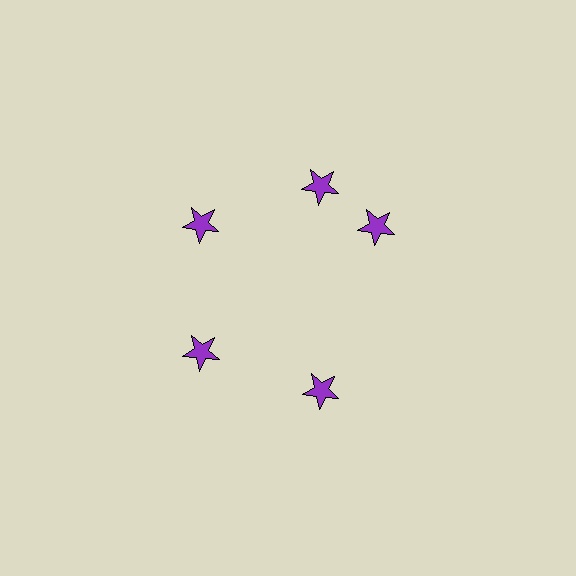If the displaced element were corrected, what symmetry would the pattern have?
It would have 5-fold rotational symmetry — the pattern would map onto itself every 72 degrees.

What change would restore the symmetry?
The symmetry would be restored by rotating it back into even spacing with its neighbors so that all 5 stars sit at equal angles and equal distance from the center.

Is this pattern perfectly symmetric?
No. The 5 purple stars are arranged in a ring, but one element near the 3 o'clock position is rotated out of alignment along the ring, breaking the 5-fold rotational symmetry.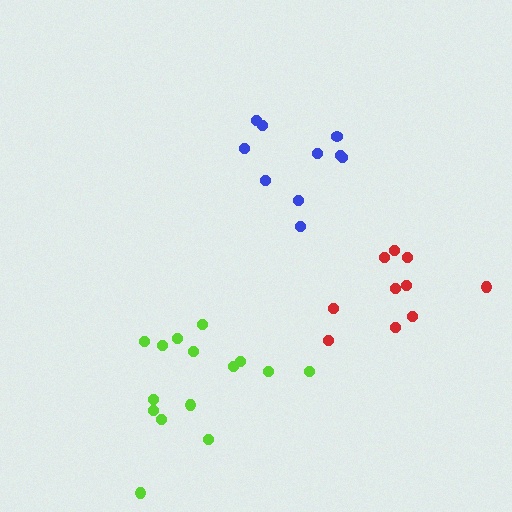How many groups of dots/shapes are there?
There are 3 groups.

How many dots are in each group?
Group 1: 15 dots, Group 2: 10 dots, Group 3: 10 dots (35 total).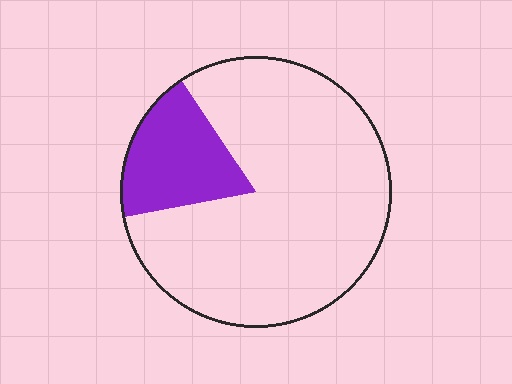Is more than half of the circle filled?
No.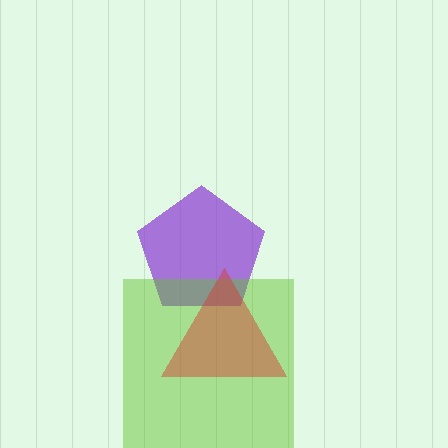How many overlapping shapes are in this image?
There are 3 overlapping shapes in the image.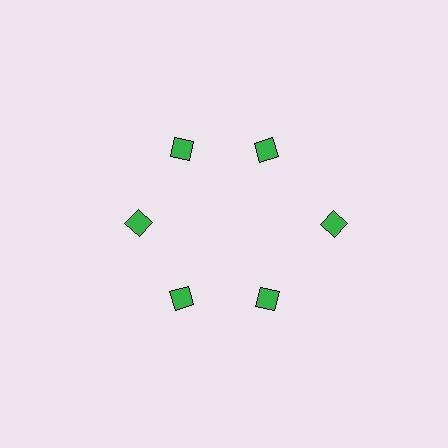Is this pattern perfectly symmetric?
No. The 6 green diamonds are arranged in a ring, but one element near the 3 o'clock position is pushed outward from the center, breaking the 6-fold rotational symmetry.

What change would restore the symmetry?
The symmetry would be restored by moving it inward, back onto the ring so that all 6 diamonds sit at equal angles and equal distance from the center.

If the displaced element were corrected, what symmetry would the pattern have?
It would have 6-fold rotational symmetry — the pattern would map onto itself every 60 degrees.